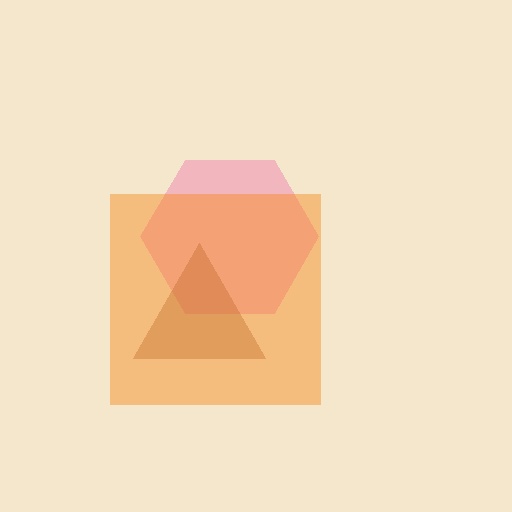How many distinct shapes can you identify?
There are 3 distinct shapes: a pink hexagon, a brown triangle, an orange square.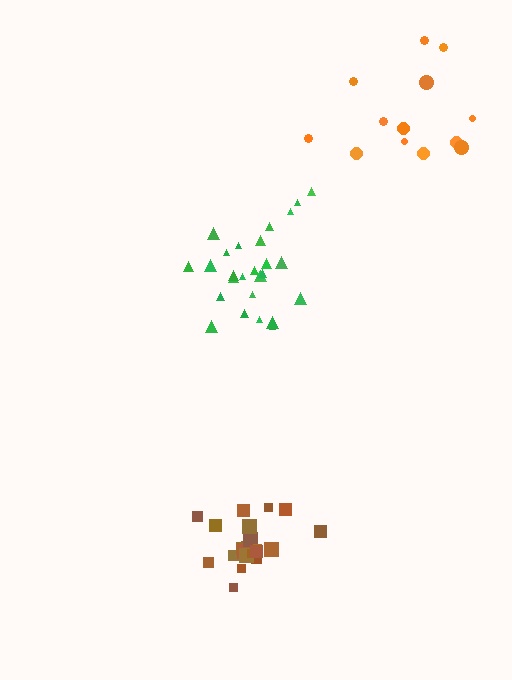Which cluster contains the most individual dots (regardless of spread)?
Green (28).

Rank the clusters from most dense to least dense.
brown, green, orange.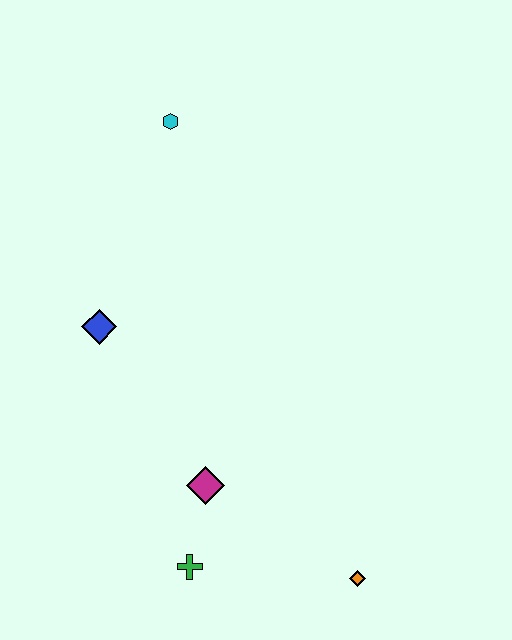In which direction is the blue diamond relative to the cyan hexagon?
The blue diamond is below the cyan hexagon.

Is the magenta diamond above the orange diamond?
Yes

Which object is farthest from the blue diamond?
The orange diamond is farthest from the blue diamond.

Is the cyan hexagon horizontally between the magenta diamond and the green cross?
No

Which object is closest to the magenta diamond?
The green cross is closest to the magenta diamond.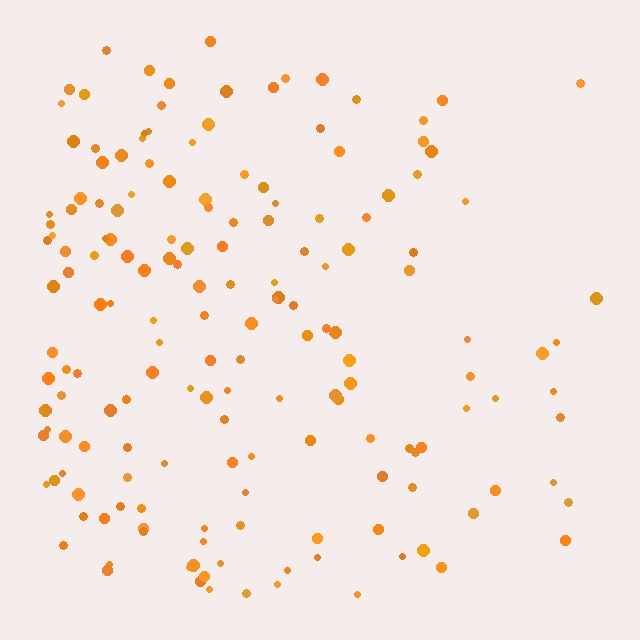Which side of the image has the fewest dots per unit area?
The right.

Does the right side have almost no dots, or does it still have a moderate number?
Still a moderate number, just noticeably fewer than the left.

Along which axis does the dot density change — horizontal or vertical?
Horizontal.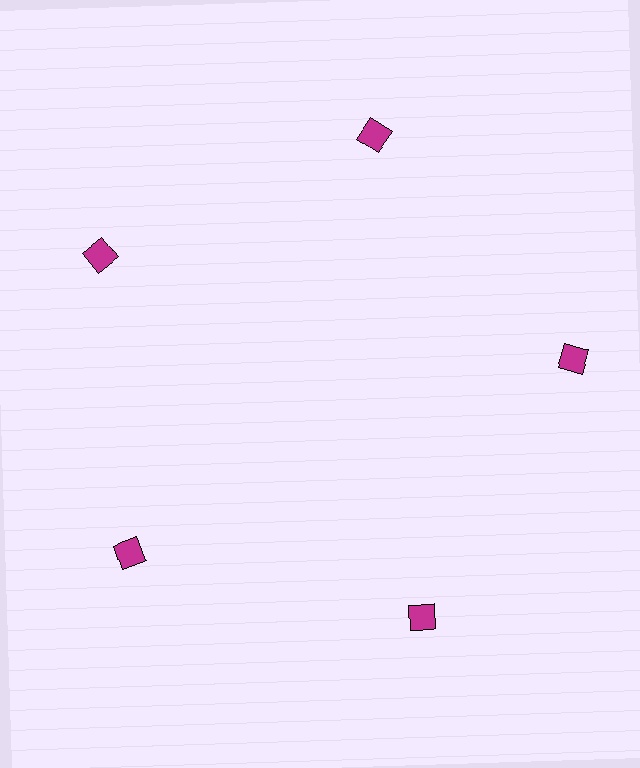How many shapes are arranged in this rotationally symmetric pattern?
There are 5 shapes, arranged in 5 groups of 1.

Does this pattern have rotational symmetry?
Yes, this pattern has 5-fold rotational symmetry. It looks the same after rotating 72 degrees around the center.